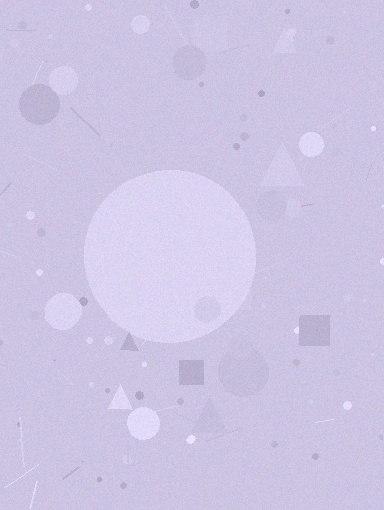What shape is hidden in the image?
A circle is hidden in the image.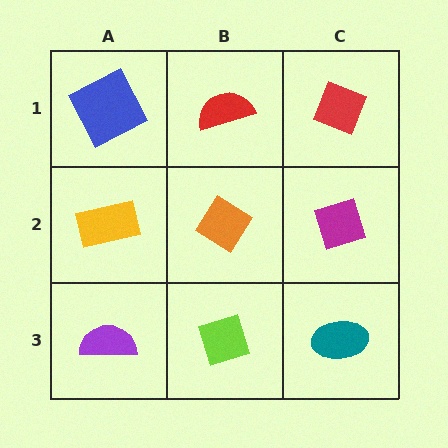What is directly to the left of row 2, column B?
A yellow rectangle.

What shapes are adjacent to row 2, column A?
A blue square (row 1, column A), a purple semicircle (row 3, column A), an orange diamond (row 2, column B).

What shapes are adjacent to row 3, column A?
A yellow rectangle (row 2, column A), a lime diamond (row 3, column B).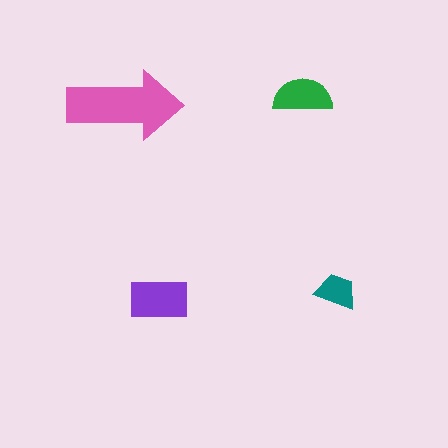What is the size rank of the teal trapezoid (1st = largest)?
4th.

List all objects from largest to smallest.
The pink arrow, the purple rectangle, the green semicircle, the teal trapezoid.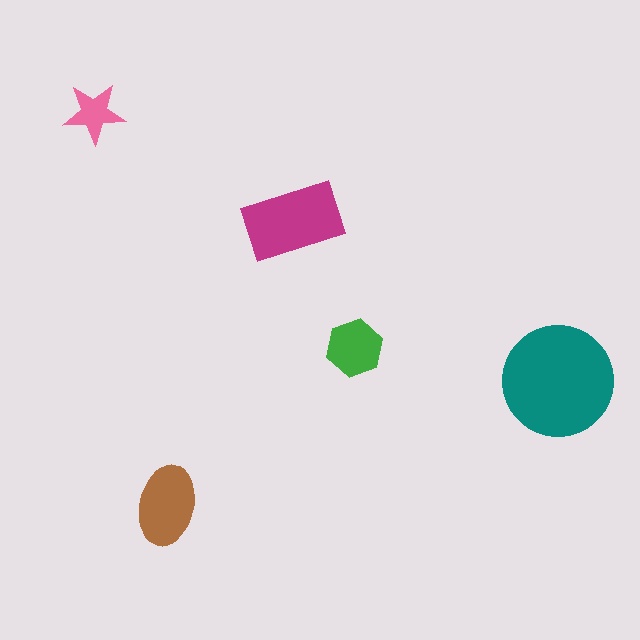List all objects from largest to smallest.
The teal circle, the magenta rectangle, the brown ellipse, the green hexagon, the pink star.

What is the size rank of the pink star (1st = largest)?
5th.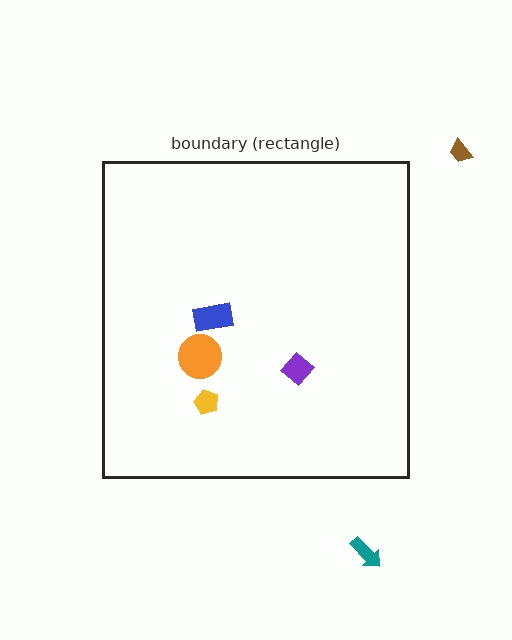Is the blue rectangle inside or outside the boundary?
Inside.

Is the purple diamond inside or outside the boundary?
Inside.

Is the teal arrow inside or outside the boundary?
Outside.